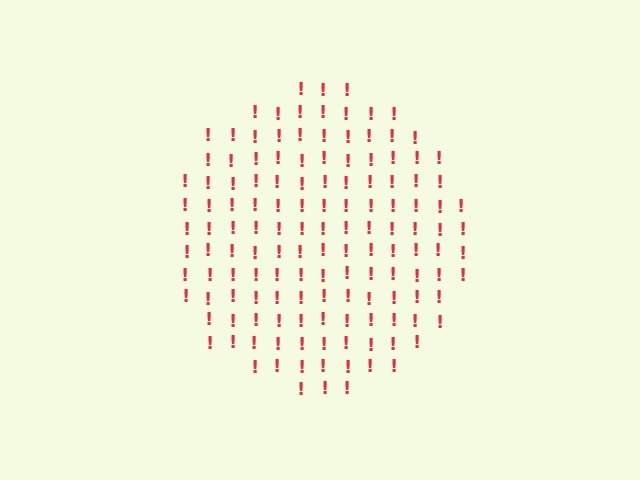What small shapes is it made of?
It is made of small exclamation marks.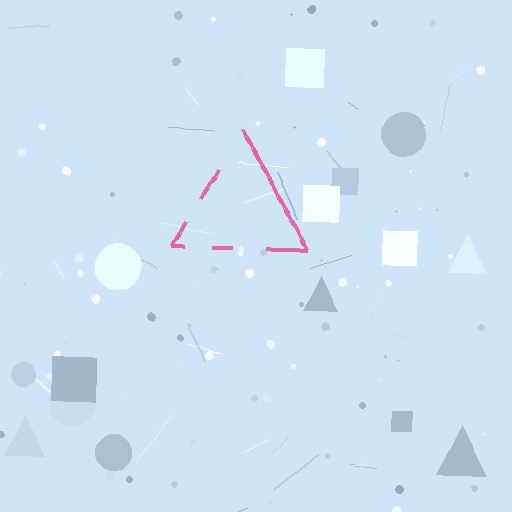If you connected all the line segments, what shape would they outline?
They would outline a triangle.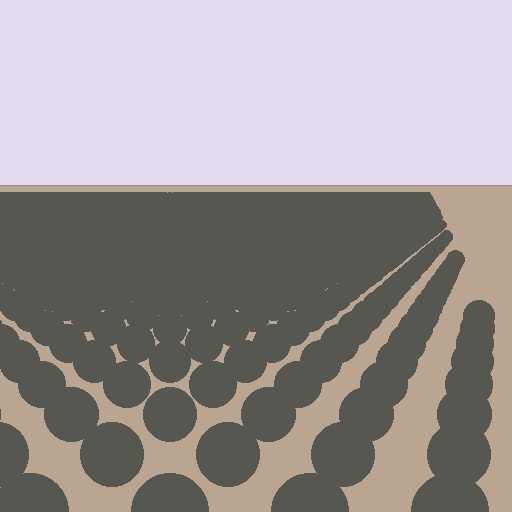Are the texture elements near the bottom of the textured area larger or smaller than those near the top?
Larger. Near the bottom, elements are closer to the viewer and appear at a bigger on-screen size.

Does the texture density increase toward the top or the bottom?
Density increases toward the top.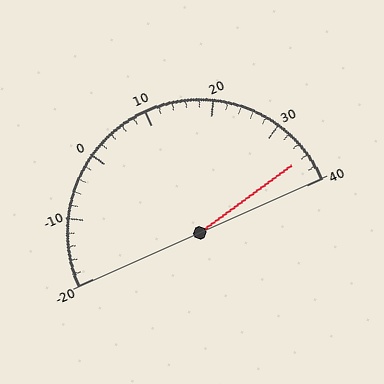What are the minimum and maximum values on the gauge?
The gauge ranges from -20 to 40.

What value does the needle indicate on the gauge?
The needle indicates approximately 36.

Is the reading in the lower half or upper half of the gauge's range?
The reading is in the upper half of the range (-20 to 40).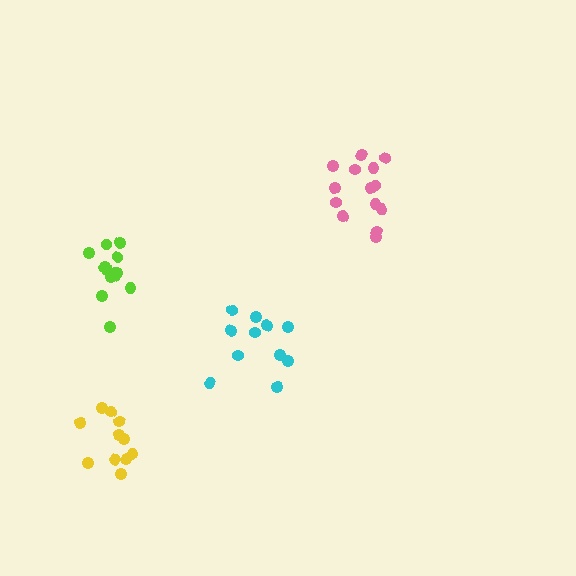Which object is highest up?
The pink cluster is topmost.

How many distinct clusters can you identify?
There are 4 distinct clusters.